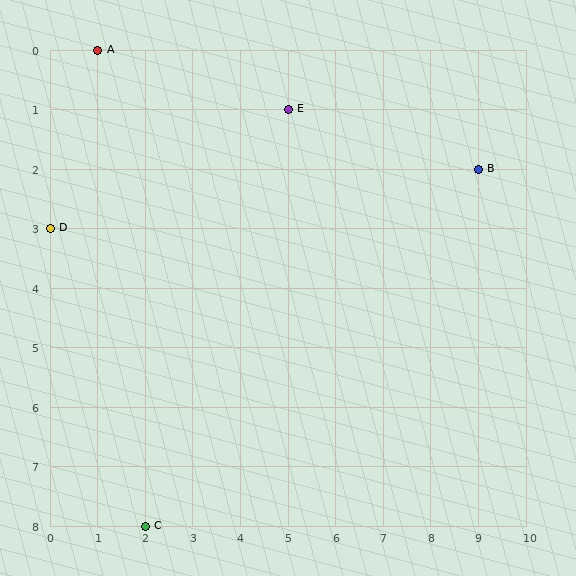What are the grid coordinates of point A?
Point A is at grid coordinates (1, 0).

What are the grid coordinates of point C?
Point C is at grid coordinates (2, 8).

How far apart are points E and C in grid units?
Points E and C are 3 columns and 7 rows apart (about 7.6 grid units diagonally).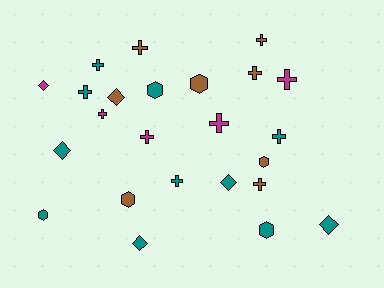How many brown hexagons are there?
There are 3 brown hexagons.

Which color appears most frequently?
Teal, with 11 objects.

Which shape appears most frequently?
Cross, with 12 objects.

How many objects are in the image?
There are 24 objects.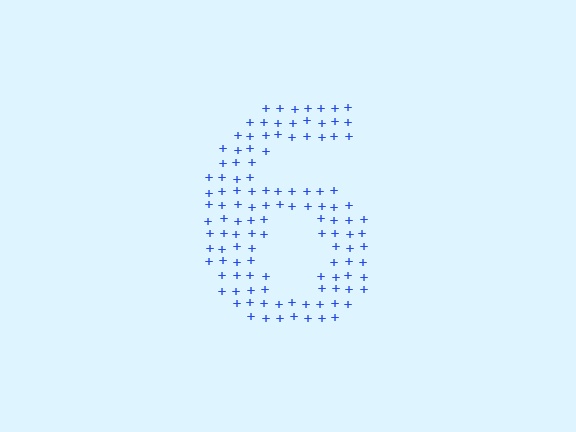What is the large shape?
The large shape is the digit 6.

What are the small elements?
The small elements are plus signs.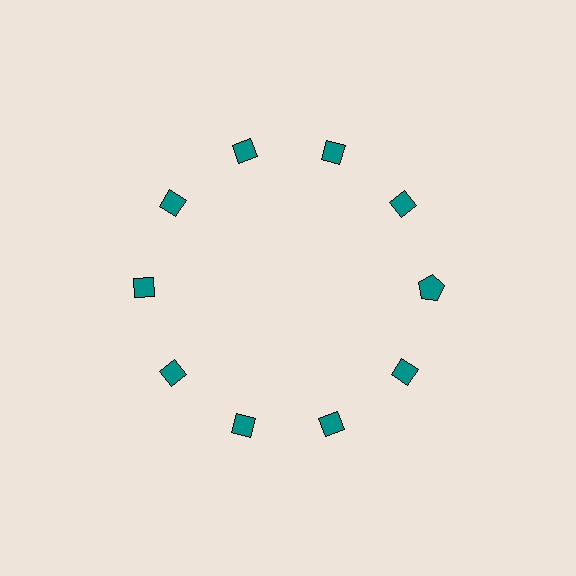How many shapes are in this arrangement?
There are 10 shapes arranged in a ring pattern.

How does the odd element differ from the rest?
It has a different shape: pentagon instead of diamond.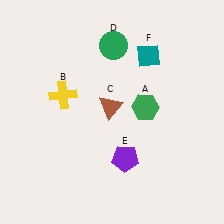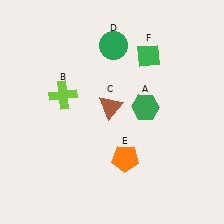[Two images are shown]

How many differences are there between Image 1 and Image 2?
There are 3 differences between the two images.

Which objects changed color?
B changed from yellow to lime. E changed from purple to orange. F changed from teal to green.